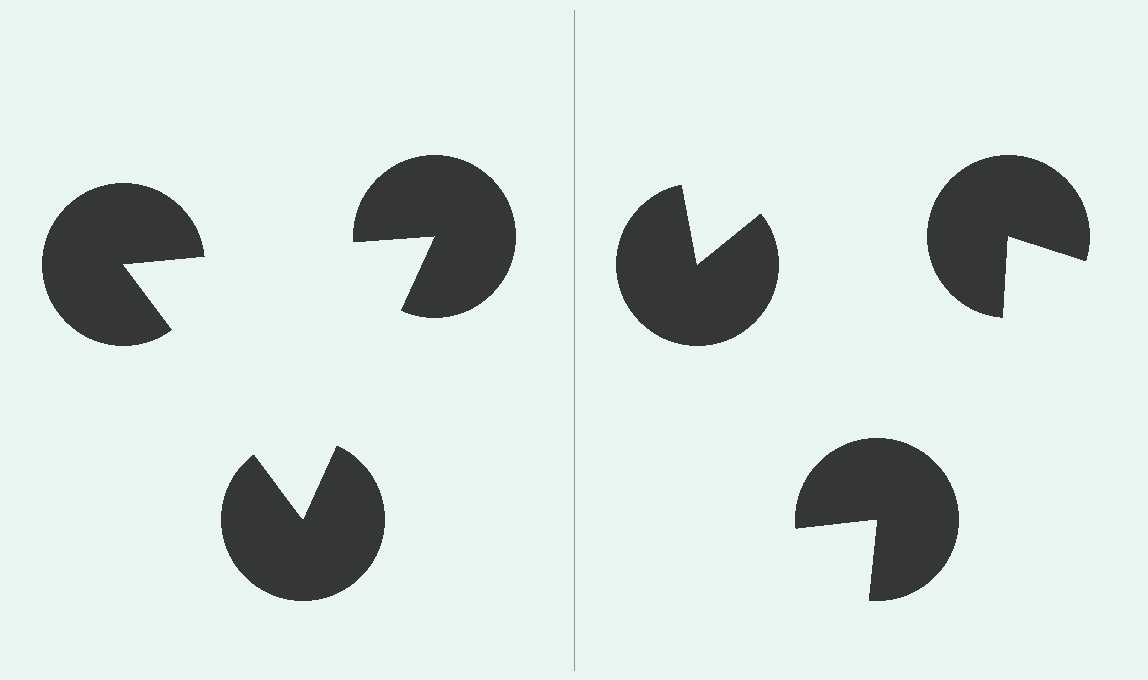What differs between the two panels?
The pac-man discs are positioned identically on both sides; only the wedge orientations differ. On the left they align to a triangle; on the right they are misaligned.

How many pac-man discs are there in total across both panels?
6 — 3 on each side.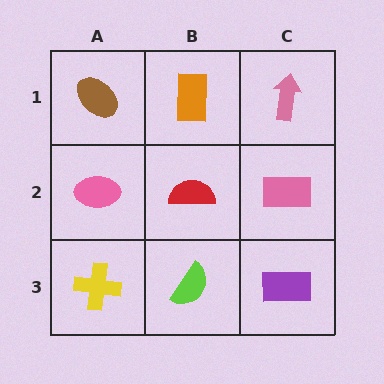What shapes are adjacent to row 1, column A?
A pink ellipse (row 2, column A), an orange rectangle (row 1, column B).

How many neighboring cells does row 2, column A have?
3.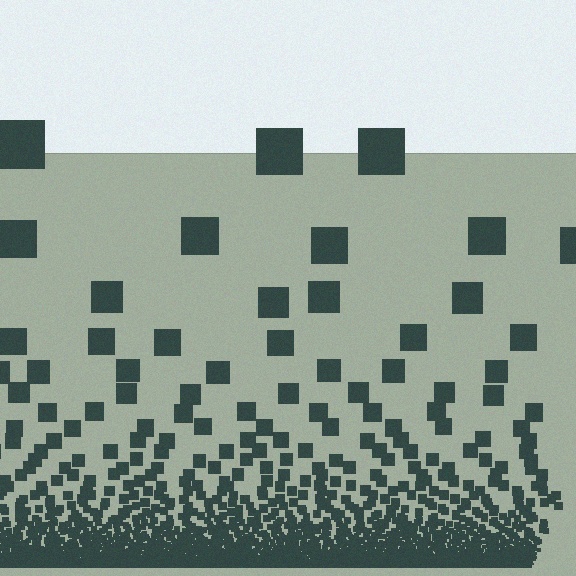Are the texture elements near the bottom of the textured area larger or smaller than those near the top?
Smaller. The gradient is inverted — elements near the bottom are smaller and denser.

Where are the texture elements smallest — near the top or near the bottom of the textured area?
Near the bottom.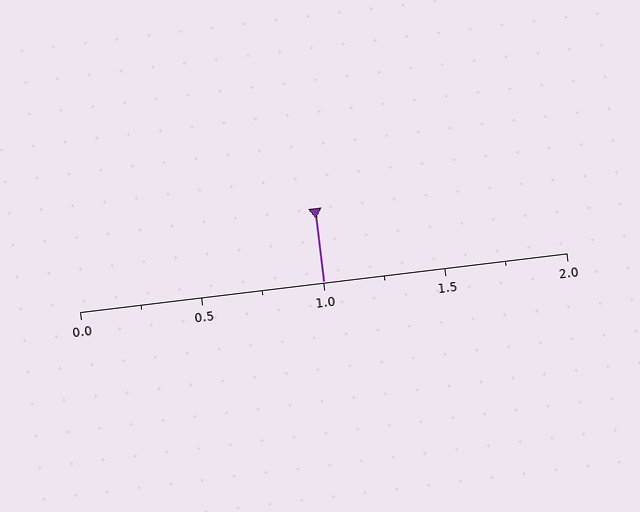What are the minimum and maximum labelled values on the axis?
The axis runs from 0.0 to 2.0.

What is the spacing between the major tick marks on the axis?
The major ticks are spaced 0.5 apart.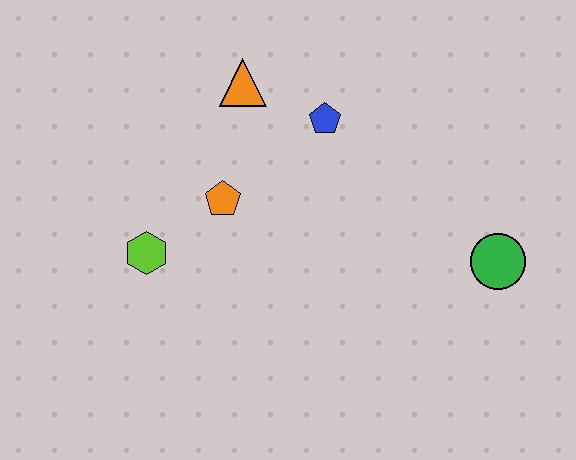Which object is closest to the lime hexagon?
The orange pentagon is closest to the lime hexagon.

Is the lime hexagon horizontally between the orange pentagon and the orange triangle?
No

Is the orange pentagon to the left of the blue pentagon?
Yes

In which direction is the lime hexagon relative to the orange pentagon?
The lime hexagon is to the left of the orange pentagon.